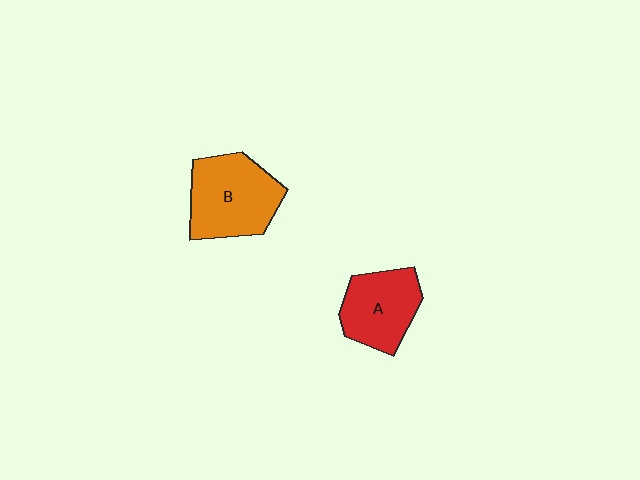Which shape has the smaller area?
Shape A (red).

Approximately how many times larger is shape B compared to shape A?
Approximately 1.3 times.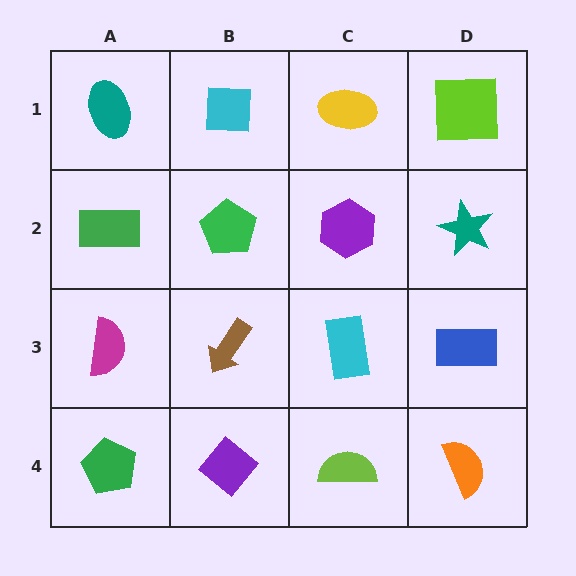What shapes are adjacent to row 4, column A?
A magenta semicircle (row 3, column A), a purple diamond (row 4, column B).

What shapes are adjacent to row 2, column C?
A yellow ellipse (row 1, column C), a cyan rectangle (row 3, column C), a green pentagon (row 2, column B), a teal star (row 2, column D).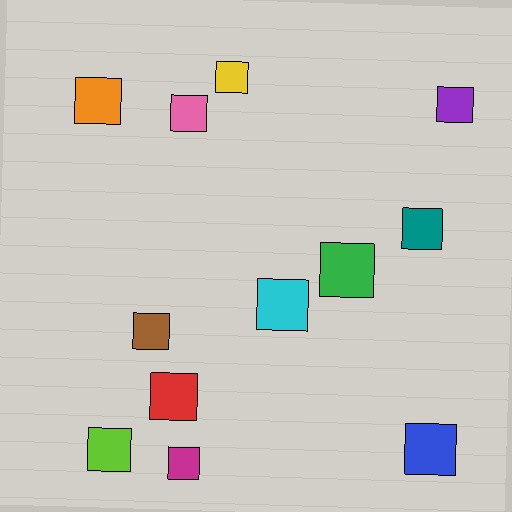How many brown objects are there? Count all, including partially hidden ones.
There is 1 brown object.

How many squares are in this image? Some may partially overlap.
There are 12 squares.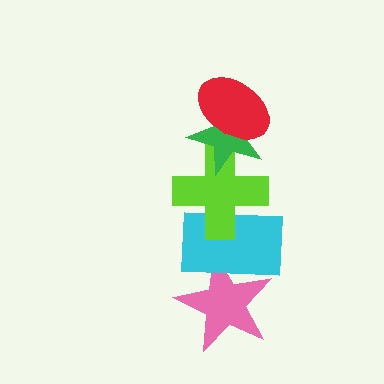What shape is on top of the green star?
The red ellipse is on top of the green star.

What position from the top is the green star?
The green star is 2nd from the top.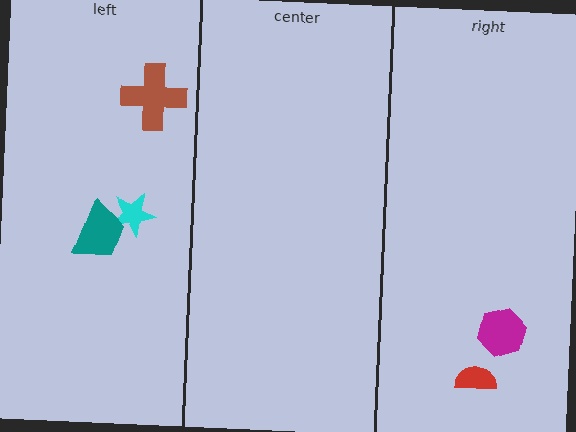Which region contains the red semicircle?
The right region.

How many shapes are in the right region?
2.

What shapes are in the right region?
The magenta hexagon, the red semicircle.